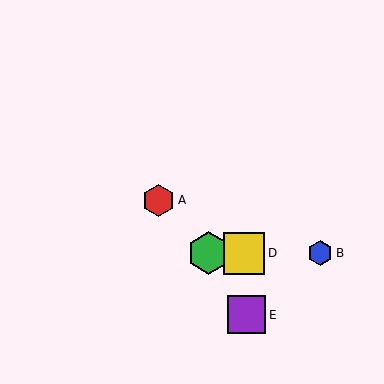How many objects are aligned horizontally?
3 objects (B, C, D) are aligned horizontally.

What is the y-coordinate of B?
Object B is at y≈253.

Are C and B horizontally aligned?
Yes, both are at y≈253.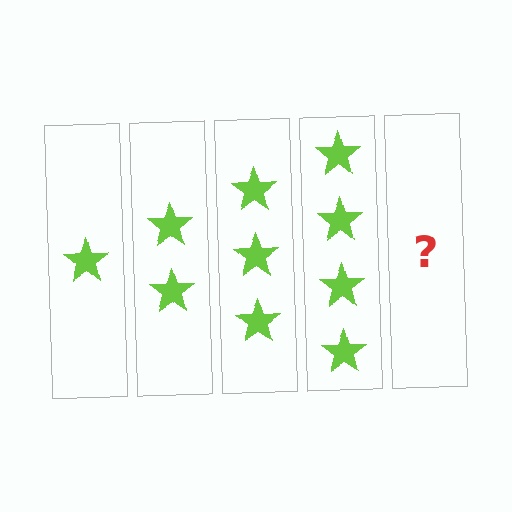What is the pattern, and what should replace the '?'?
The pattern is that each step adds one more star. The '?' should be 5 stars.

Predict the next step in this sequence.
The next step is 5 stars.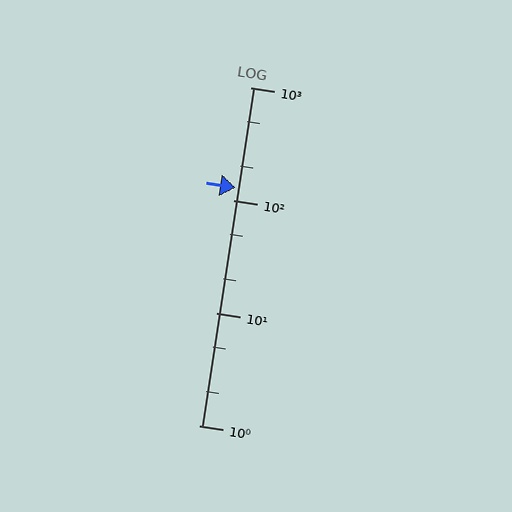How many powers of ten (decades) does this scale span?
The scale spans 3 decades, from 1 to 1000.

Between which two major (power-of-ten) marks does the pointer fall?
The pointer is between 100 and 1000.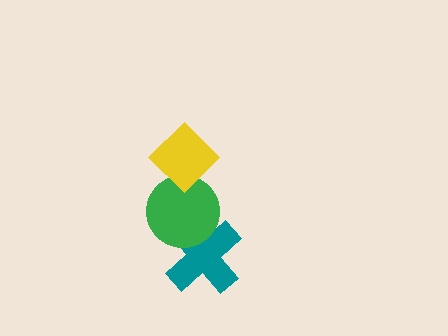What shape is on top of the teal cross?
The green circle is on top of the teal cross.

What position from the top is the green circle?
The green circle is 2nd from the top.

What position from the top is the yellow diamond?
The yellow diamond is 1st from the top.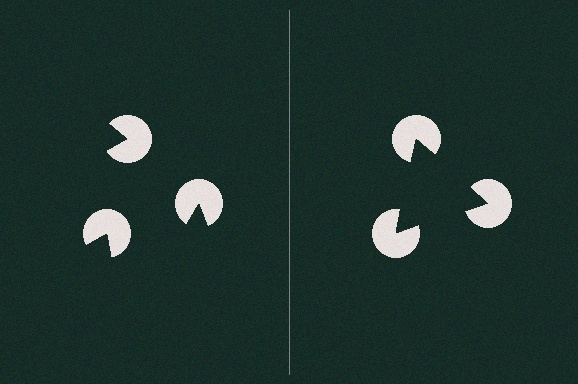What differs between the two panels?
The pac-man discs are positioned identically on both sides; only the wedge orientations differ. On the right they align to a triangle; on the left they are misaligned.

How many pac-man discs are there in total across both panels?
6 — 3 on each side.